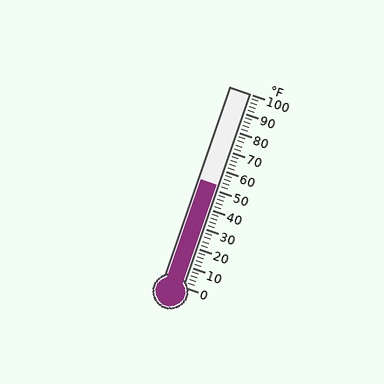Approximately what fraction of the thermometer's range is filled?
The thermometer is filled to approximately 50% of its range.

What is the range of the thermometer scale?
The thermometer scale ranges from 0°F to 100°F.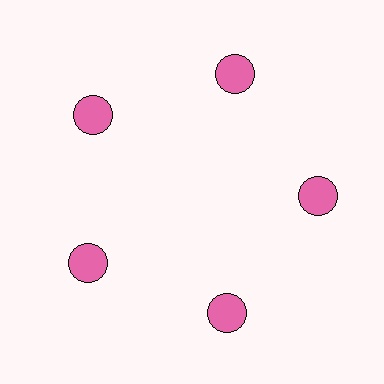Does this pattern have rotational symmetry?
Yes, this pattern has 5-fold rotational symmetry. It looks the same after rotating 72 degrees around the center.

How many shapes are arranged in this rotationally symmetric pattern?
There are 5 shapes, arranged in 5 groups of 1.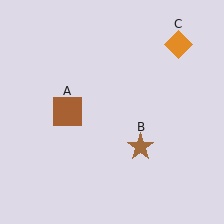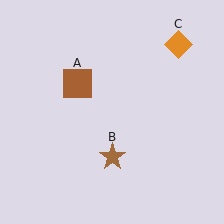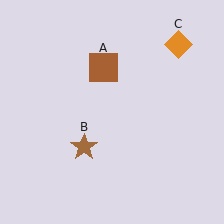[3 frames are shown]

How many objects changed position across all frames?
2 objects changed position: brown square (object A), brown star (object B).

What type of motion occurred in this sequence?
The brown square (object A), brown star (object B) rotated clockwise around the center of the scene.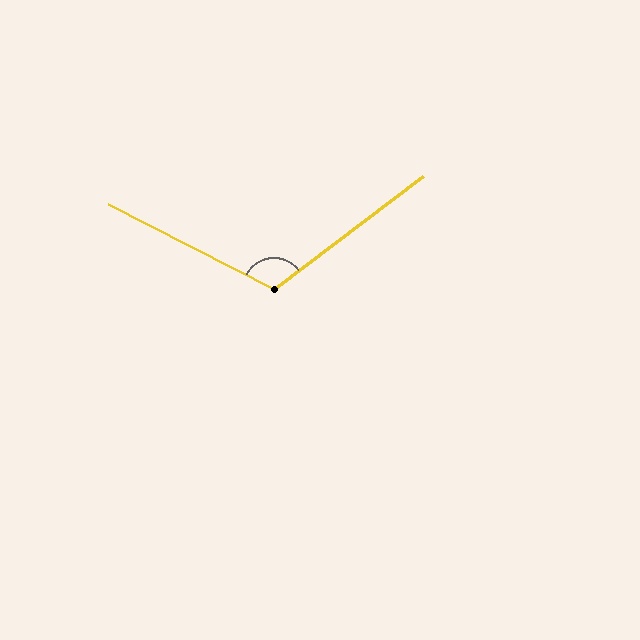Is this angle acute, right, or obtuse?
It is obtuse.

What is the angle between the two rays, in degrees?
Approximately 116 degrees.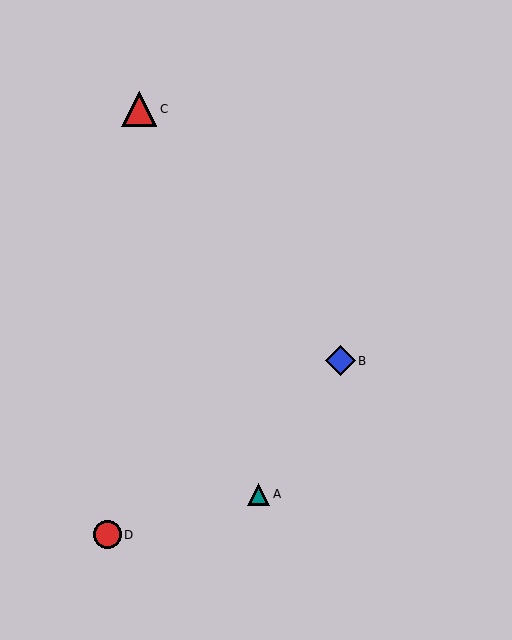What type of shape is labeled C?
Shape C is a red triangle.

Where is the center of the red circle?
The center of the red circle is at (107, 535).